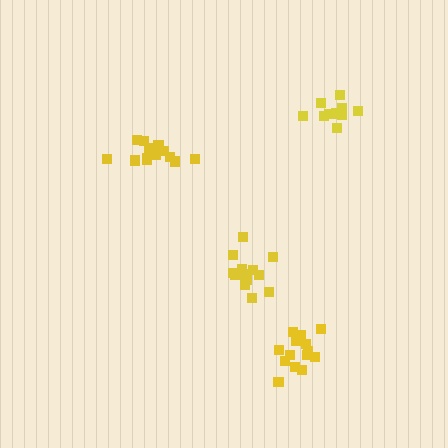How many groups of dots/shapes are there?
There are 4 groups.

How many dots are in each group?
Group 1: 13 dots, Group 2: 14 dots, Group 3: 12 dots, Group 4: 14 dots (53 total).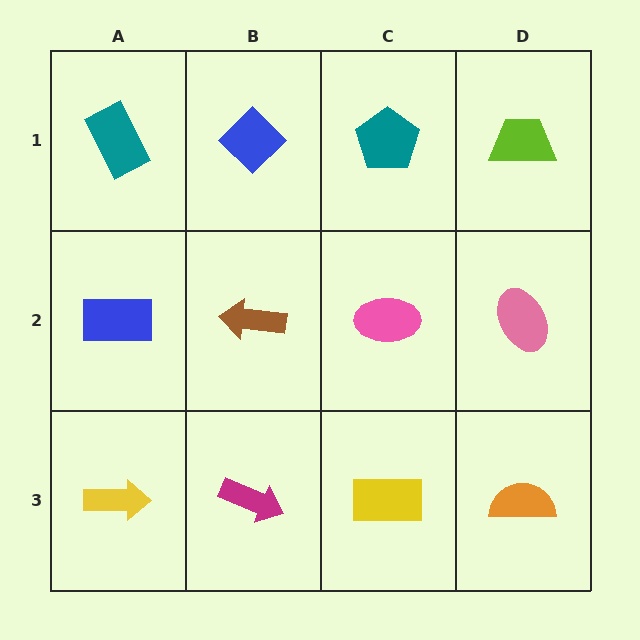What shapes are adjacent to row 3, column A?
A blue rectangle (row 2, column A), a magenta arrow (row 3, column B).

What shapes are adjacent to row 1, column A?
A blue rectangle (row 2, column A), a blue diamond (row 1, column B).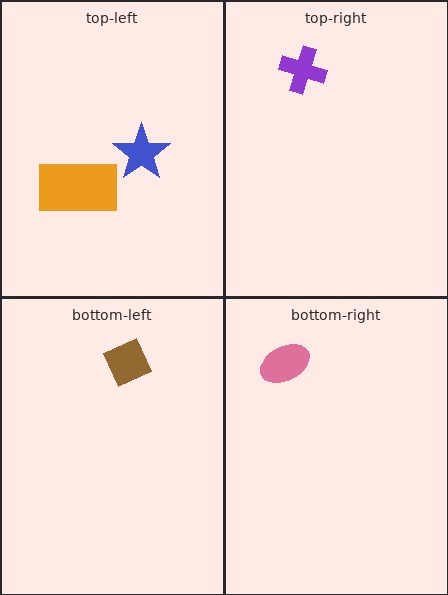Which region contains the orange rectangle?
The top-left region.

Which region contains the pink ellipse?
The bottom-right region.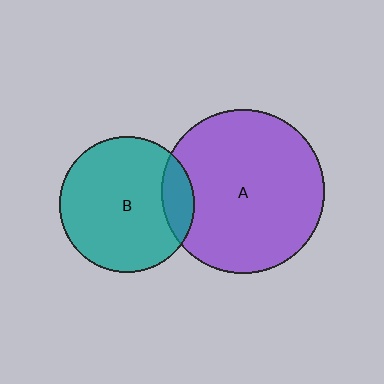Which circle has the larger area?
Circle A (purple).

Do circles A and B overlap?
Yes.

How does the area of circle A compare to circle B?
Approximately 1.5 times.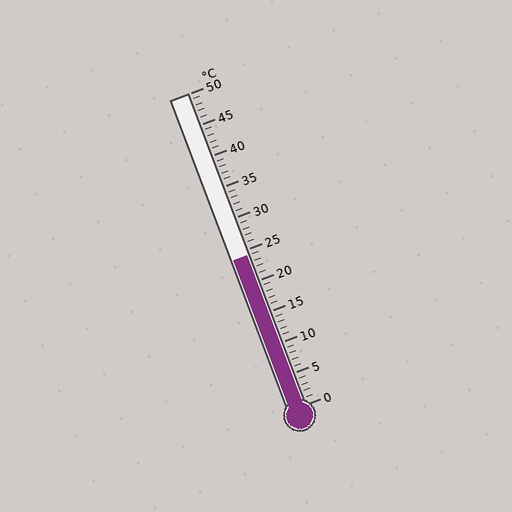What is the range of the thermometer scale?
The thermometer scale ranges from 0°C to 50°C.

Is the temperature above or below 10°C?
The temperature is above 10°C.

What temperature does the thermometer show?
The thermometer shows approximately 24°C.